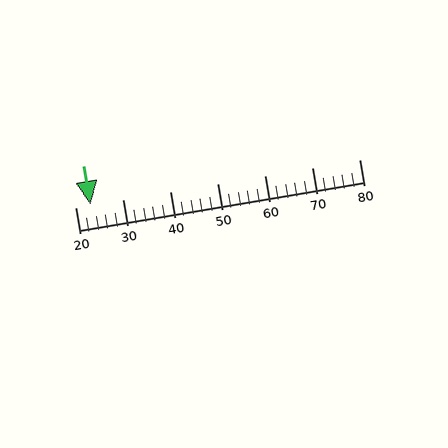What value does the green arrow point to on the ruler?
The green arrow points to approximately 23.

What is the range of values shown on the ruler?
The ruler shows values from 20 to 80.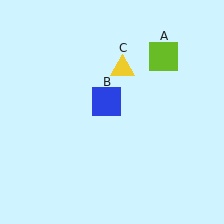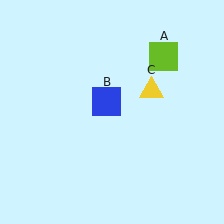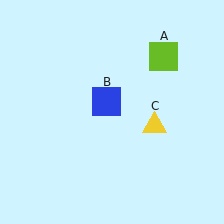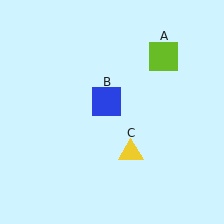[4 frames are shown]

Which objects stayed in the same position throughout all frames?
Lime square (object A) and blue square (object B) remained stationary.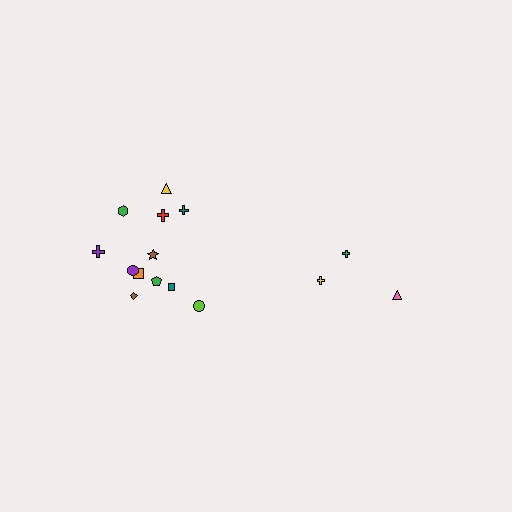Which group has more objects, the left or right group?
The left group.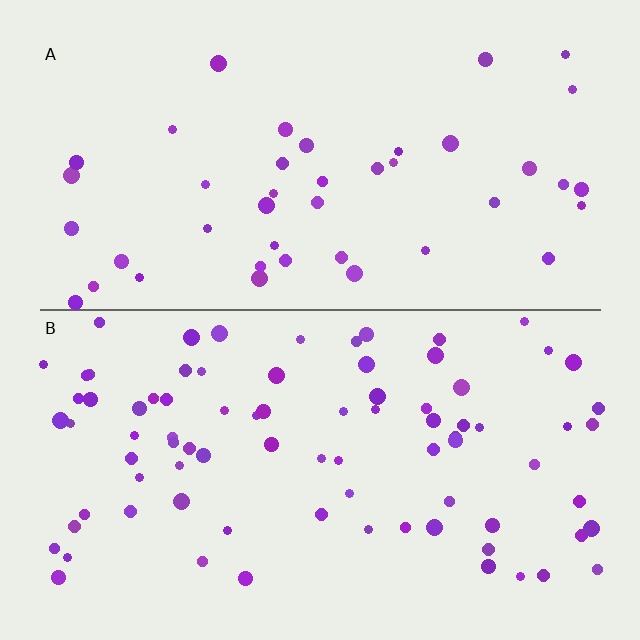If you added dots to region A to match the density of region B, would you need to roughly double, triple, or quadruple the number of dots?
Approximately double.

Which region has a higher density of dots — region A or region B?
B (the bottom).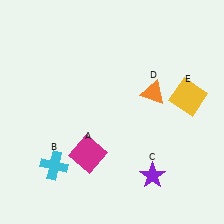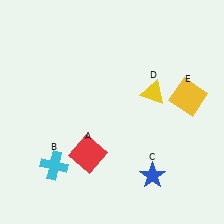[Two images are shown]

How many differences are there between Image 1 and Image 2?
There are 3 differences between the two images.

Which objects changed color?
A changed from magenta to red. C changed from purple to blue. D changed from orange to yellow.